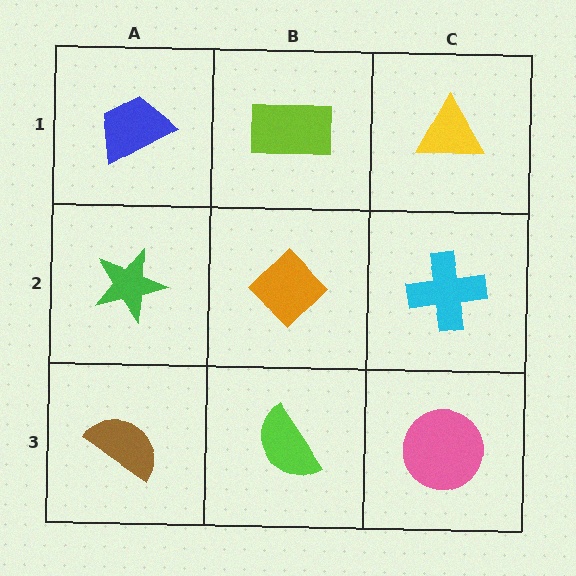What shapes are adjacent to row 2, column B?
A lime rectangle (row 1, column B), a lime semicircle (row 3, column B), a green star (row 2, column A), a cyan cross (row 2, column C).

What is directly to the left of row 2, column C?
An orange diamond.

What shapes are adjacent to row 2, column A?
A blue trapezoid (row 1, column A), a brown semicircle (row 3, column A), an orange diamond (row 2, column B).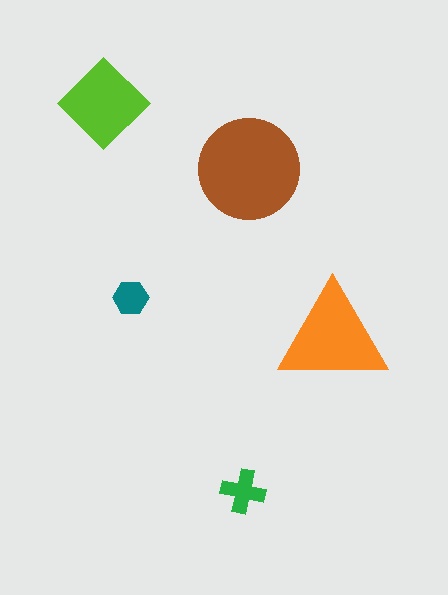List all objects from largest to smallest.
The brown circle, the orange triangle, the lime diamond, the green cross, the teal hexagon.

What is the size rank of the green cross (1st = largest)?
4th.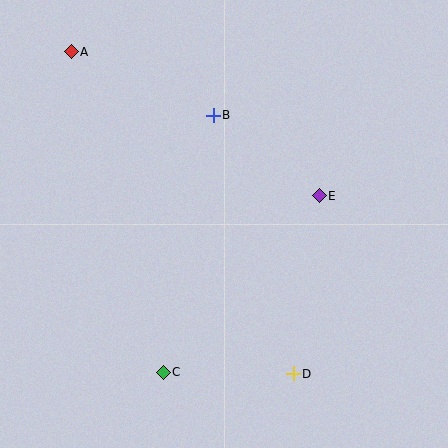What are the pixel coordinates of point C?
Point C is at (163, 372).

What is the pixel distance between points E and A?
The distance between E and A is 287 pixels.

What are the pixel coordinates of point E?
Point E is at (319, 196).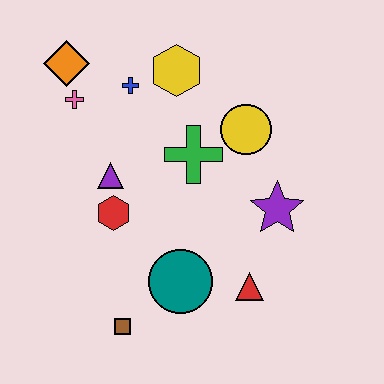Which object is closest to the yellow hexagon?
The blue cross is closest to the yellow hexagon.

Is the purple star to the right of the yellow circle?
Yes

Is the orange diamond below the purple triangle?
No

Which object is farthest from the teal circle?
The orange diamond is farthest from the teal circle.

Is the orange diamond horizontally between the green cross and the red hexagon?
No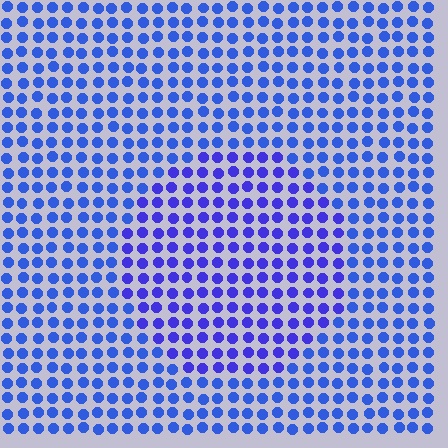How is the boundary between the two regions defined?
The boundary is defined purely by a slight shift in hue (about 20 degrees). Spacing, size, and orientation are identical on both sides.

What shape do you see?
I see a circle.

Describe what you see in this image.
The image is filled with small blue elements in a uniform arrangement. A circle-shaped region is visible where the elements are tinted to a slightly different hue, forming a subtle color boundary.